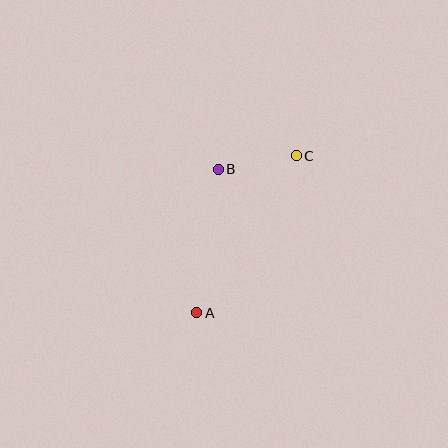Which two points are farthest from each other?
Points A and C are farthest from each other.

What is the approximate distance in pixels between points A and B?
The distance between A and B is approximately 145 pixels.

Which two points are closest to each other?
Points B and C are closest to each other.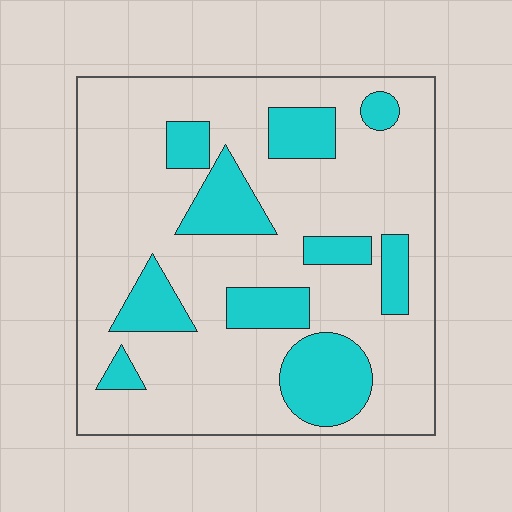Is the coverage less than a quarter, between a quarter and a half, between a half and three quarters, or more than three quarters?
Less than a quarter.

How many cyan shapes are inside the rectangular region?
10.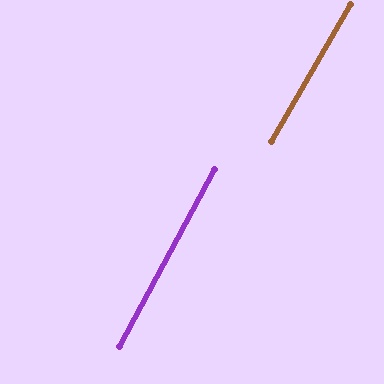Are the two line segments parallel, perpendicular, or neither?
Parallel — their directions differ by only 1.9°.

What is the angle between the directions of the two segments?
Approximately 2 degrees.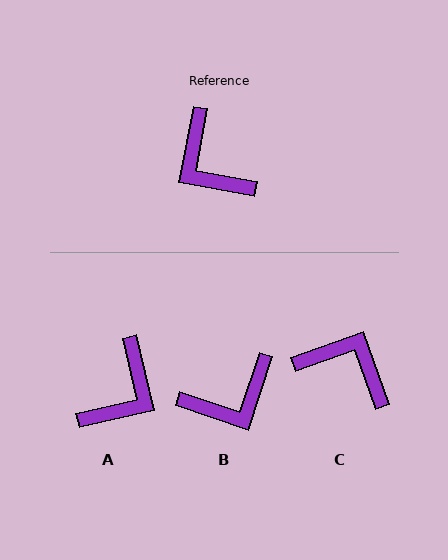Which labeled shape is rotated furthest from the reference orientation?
C, about 150 degrees away.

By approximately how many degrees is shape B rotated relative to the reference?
Approximately 82 degrees counter-clockwise.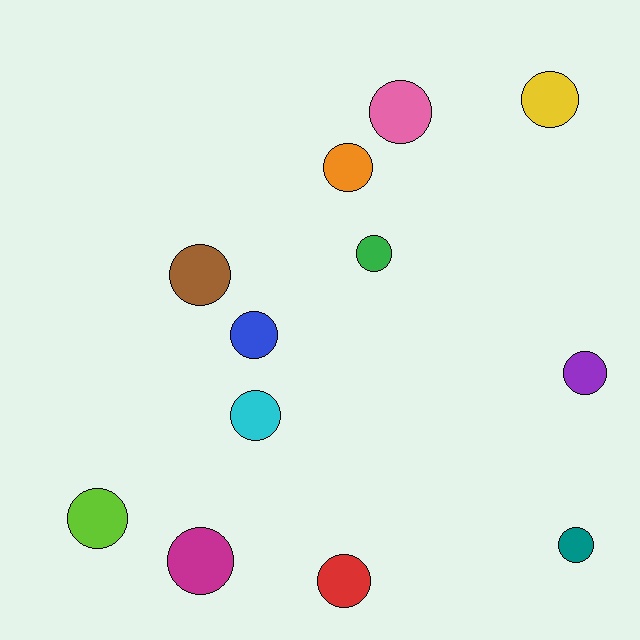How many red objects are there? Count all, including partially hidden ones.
There is 1 red object.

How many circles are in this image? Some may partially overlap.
There are 12 circles.